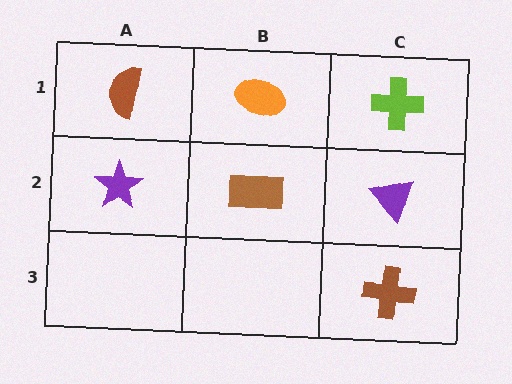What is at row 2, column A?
A purple star.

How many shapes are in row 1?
3 shapes.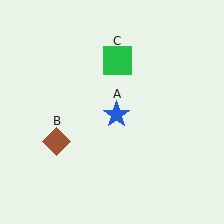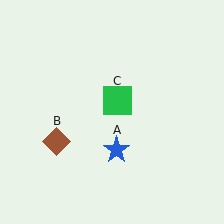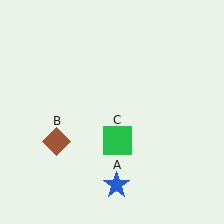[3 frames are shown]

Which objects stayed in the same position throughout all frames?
Brown diamond (object B) remained stationary.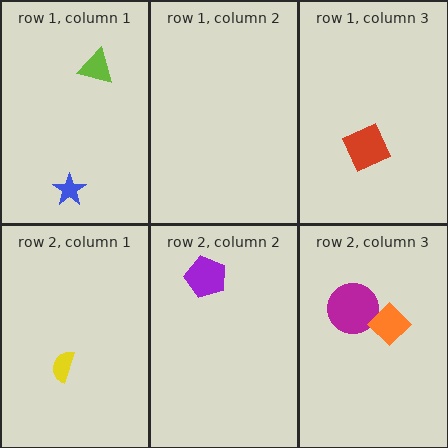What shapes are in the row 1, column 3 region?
The red square.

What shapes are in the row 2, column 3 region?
The magenta circle, the orange diamond.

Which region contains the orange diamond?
The row 2, column 3 region.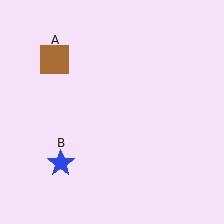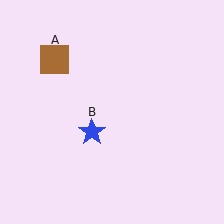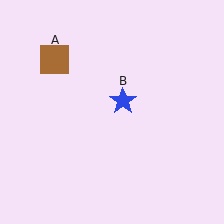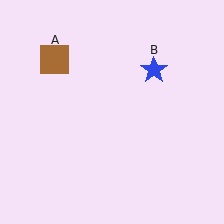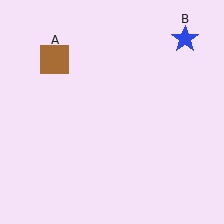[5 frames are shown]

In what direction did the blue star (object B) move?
The blue star (object B) moved up and to the right.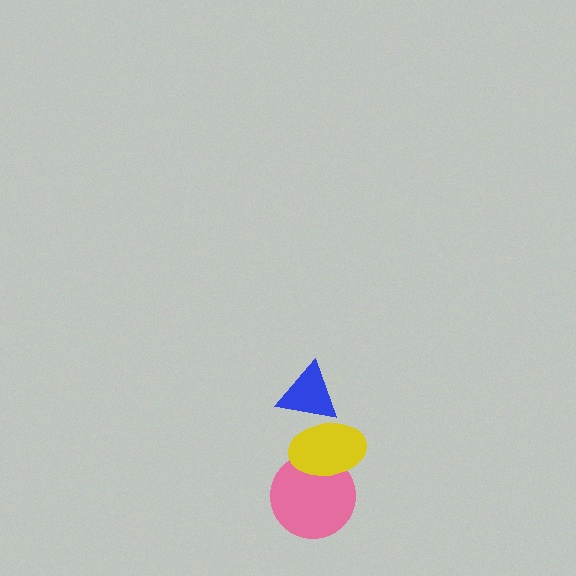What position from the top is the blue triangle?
The blue triangle is 1st from the top.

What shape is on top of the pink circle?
The yellow ellipse is on top of the pink circle.